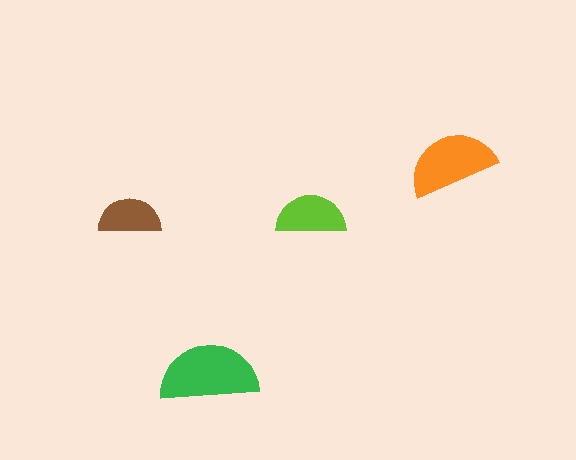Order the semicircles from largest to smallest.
the green one, the orange one, the lime one, the brown one.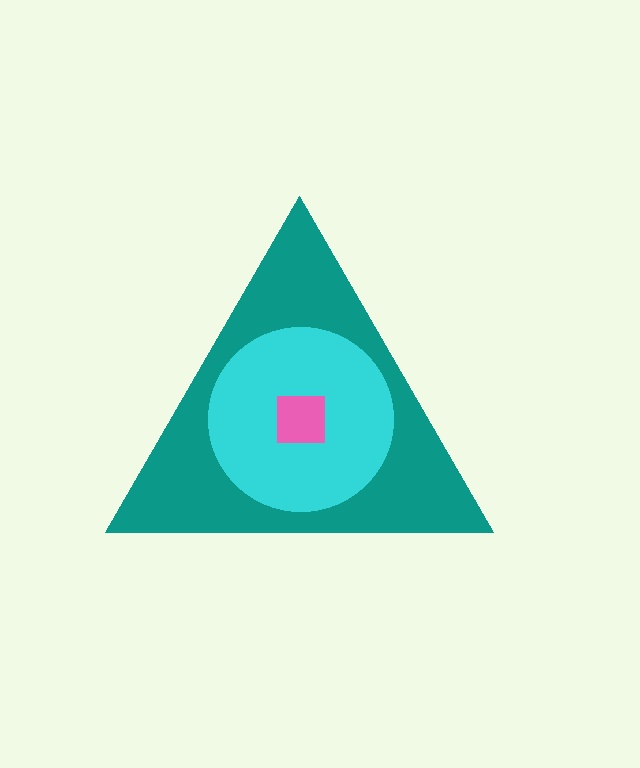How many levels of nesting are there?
3.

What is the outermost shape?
The teal triangle.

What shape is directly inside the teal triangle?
The cyan circle.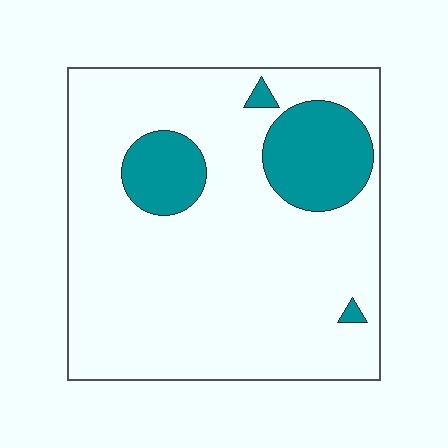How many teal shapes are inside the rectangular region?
4.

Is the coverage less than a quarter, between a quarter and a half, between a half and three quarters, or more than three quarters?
Less than a quarter.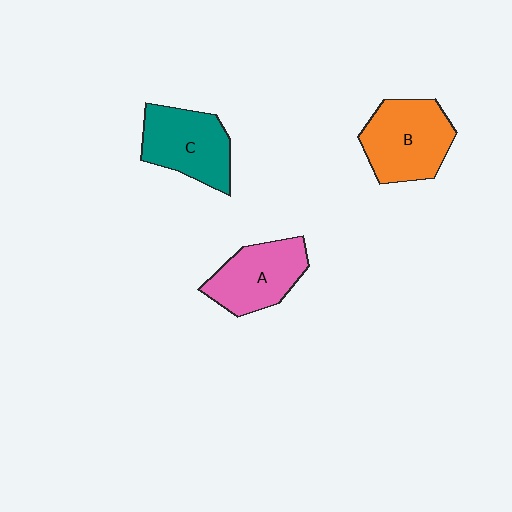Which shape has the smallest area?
Shape A (pink).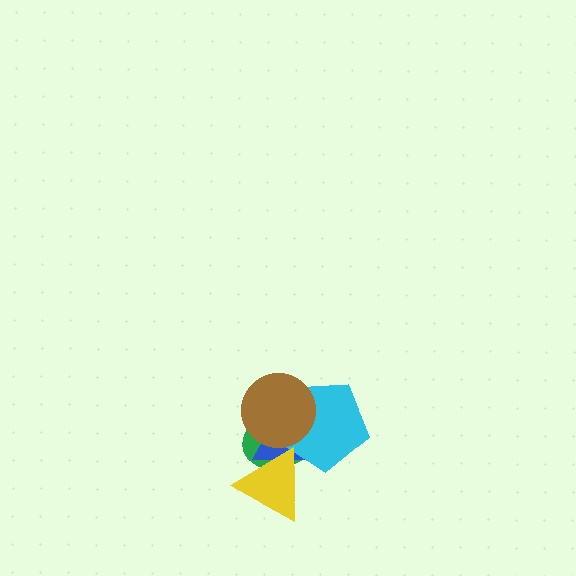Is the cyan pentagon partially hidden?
Yes, it is partially covered by another shape.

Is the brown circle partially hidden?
No, no other shape covers it.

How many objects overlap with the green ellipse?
4 objects overlap with the green ellipse.